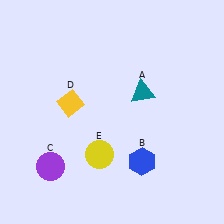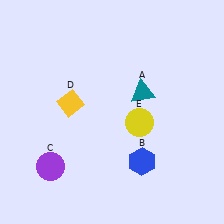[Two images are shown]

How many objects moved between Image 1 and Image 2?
1 object moved between the two images.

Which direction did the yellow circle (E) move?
The yellow circle (E) moved right.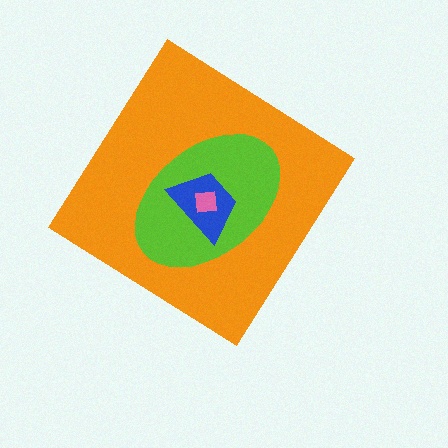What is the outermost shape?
The orange diamond.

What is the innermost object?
The pink square.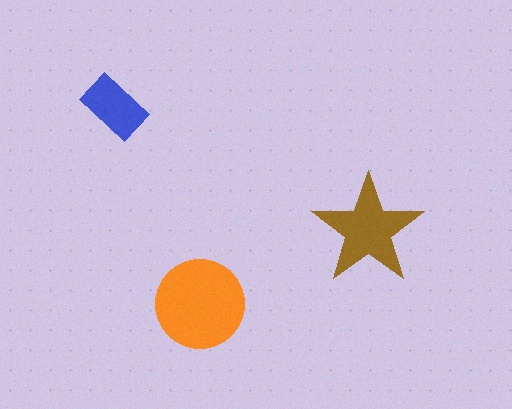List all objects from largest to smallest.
The orange circle, the brown star, the blue rectangle.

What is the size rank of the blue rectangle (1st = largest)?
3rd.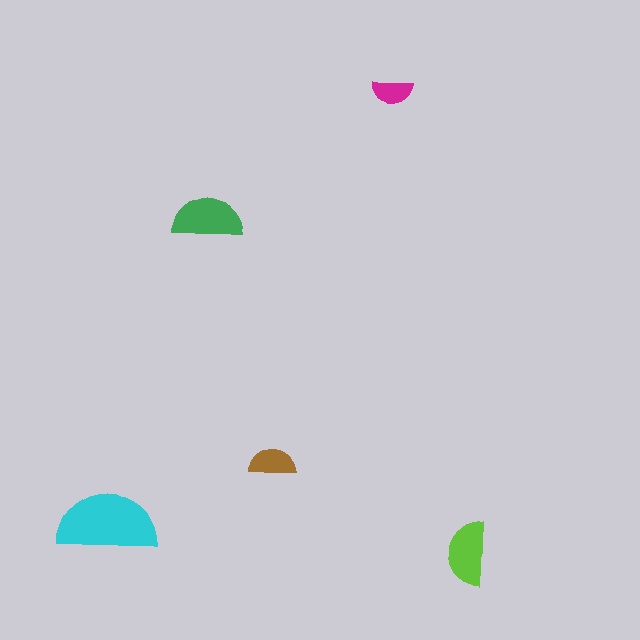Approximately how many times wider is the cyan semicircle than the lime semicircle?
About 1.5 times wider.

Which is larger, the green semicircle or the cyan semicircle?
The cyan one.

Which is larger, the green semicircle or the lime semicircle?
The green one.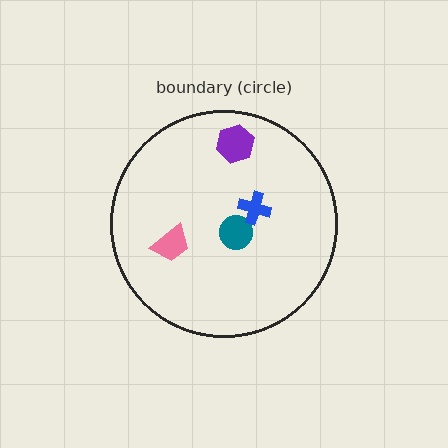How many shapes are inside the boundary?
4 inside, 0 outside.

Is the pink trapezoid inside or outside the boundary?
Inside.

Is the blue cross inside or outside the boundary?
Inside.